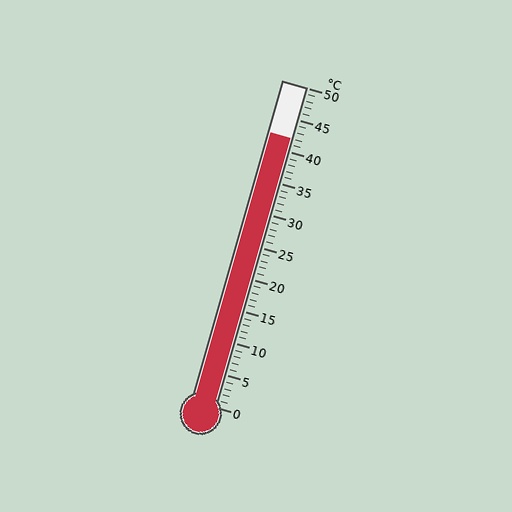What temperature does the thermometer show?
The thermometer shows approximately 42°C.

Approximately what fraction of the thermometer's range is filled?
The thermometer is filled to approximately 85% of its range.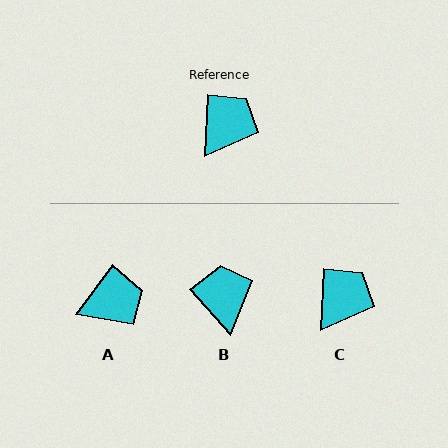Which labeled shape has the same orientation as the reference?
C.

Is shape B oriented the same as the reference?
No, it is off by about 44 degrees.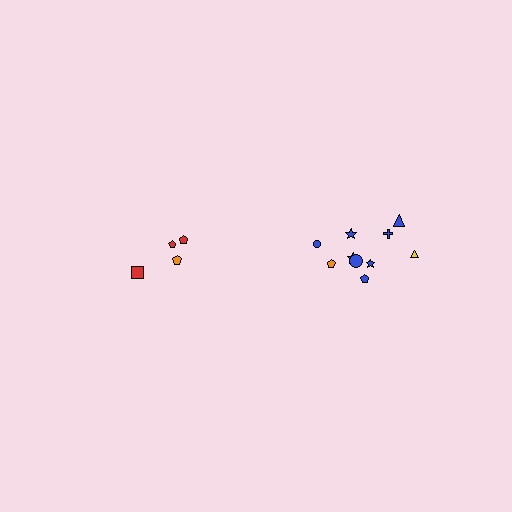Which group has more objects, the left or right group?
The right group.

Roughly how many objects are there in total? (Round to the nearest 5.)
Roughly 15 objects in total.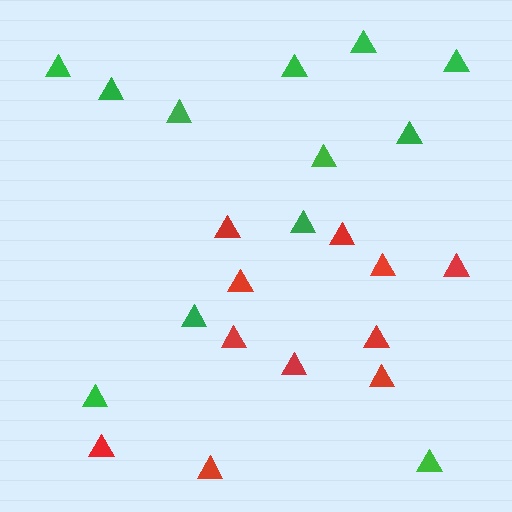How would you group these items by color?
There are 2 groups: one group of green triangles (12) and one group of red triangles (11).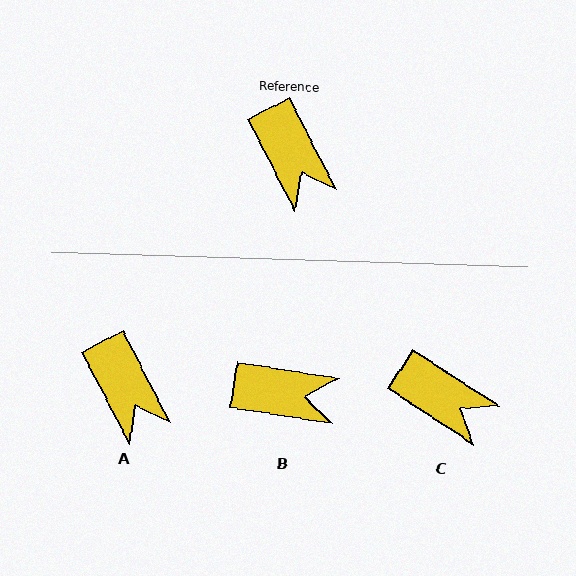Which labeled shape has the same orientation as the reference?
A.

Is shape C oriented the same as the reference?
No, it is off by about 30 degrees.